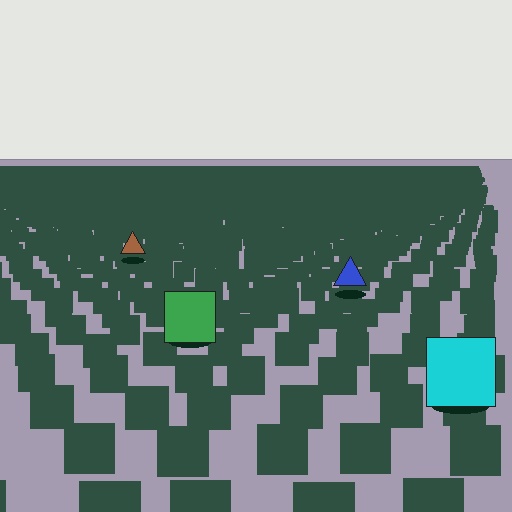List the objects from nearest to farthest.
From nearest to farthest: the cyan square, the green square, the blue triangle, the brown triangle.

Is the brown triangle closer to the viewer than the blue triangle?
No. The blue triangle is closer — you can tell from the texture gradient: the ground texture is coarser near it.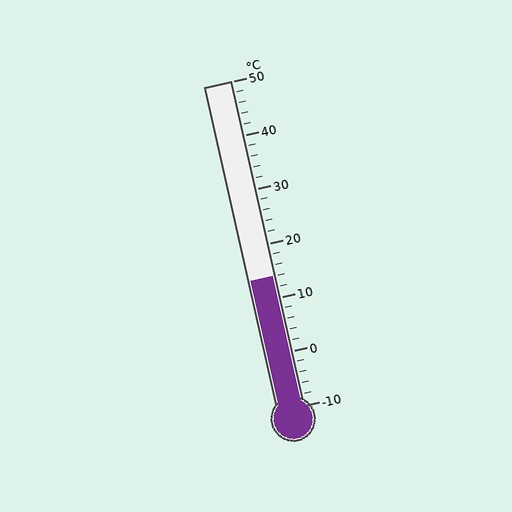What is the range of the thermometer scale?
The thermometer scale ranges from -10°C to 50°C.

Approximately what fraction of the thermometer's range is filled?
The thermometer is filled to approximately 40% of its range.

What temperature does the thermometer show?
The thermometer shows approximately 14°C.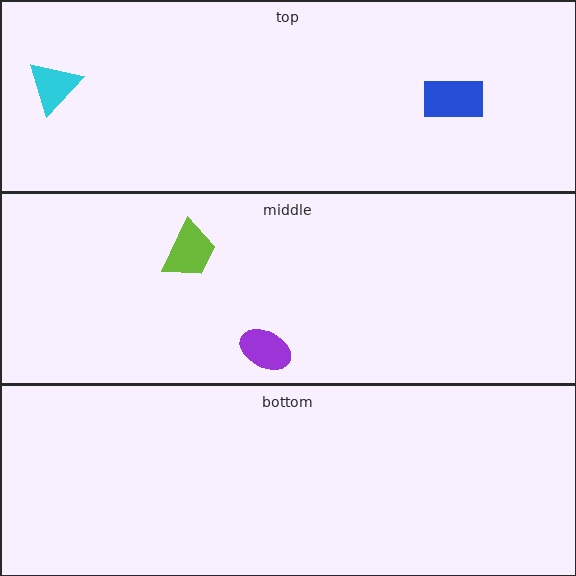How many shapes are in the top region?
2.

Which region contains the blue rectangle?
The top region.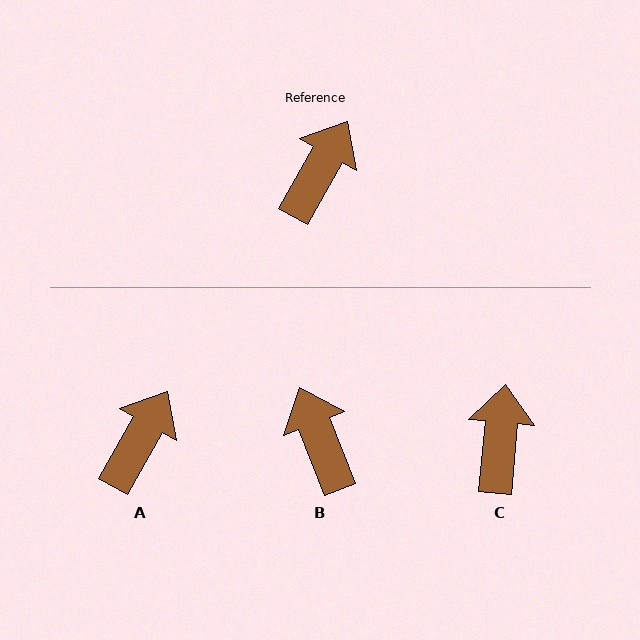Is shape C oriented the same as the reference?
No, it is off by about 24 degrees.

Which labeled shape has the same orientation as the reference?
A.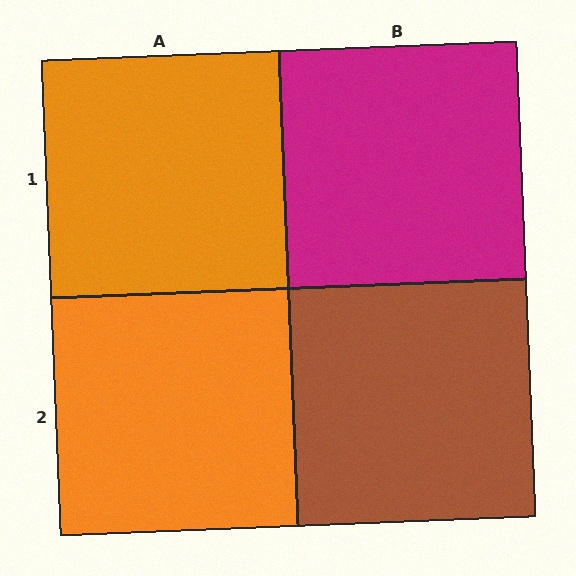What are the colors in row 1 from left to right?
Orange, magenta.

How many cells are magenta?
1 cell is magenta.